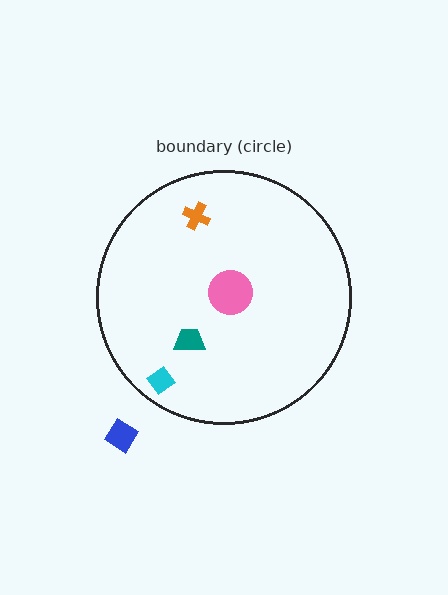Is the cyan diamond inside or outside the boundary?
Inside.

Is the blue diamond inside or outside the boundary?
Outside.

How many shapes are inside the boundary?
4 inside, 1 outside.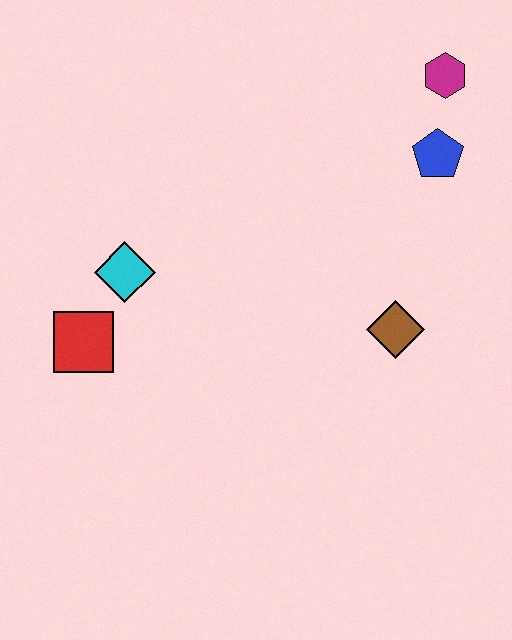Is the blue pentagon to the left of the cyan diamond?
No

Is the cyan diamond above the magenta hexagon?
No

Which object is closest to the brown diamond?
The blue pentagon is closest to the brown diamond.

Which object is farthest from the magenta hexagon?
The red square is farthest from the magenta hexagon.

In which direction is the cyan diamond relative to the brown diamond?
The cyan diamond is to the left of the brown diamond.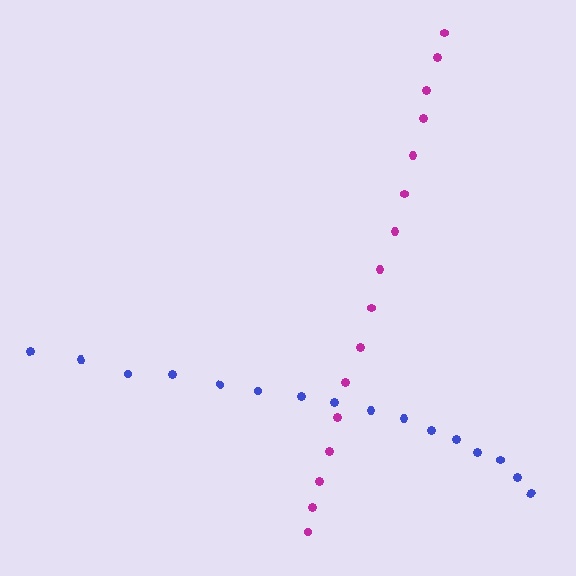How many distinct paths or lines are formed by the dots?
There are 2 distinct paths.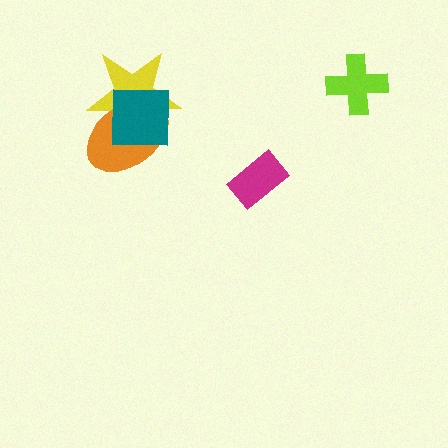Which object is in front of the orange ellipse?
The teal square is in front of the orange ellipse.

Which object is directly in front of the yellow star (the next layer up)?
The orange ellipse is directly in front of the yellow star.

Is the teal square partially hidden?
No, no other shape covers it.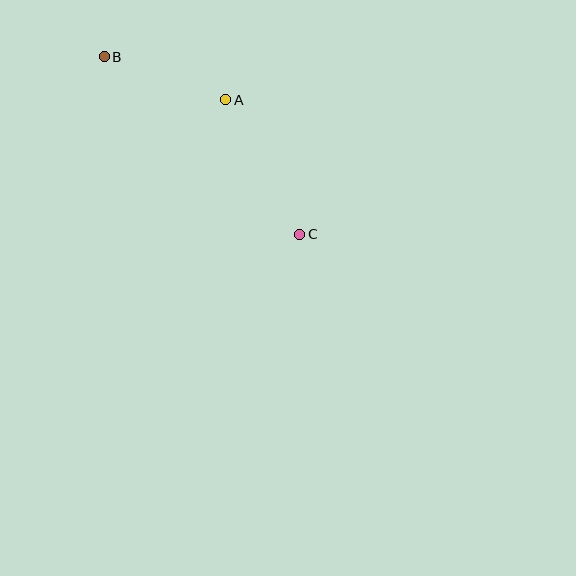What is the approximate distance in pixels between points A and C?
The distance between A and C is approximately 154 pixels.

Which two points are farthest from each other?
Points B and C are farthest from each other.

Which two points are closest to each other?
Points A and B are closest to each other.